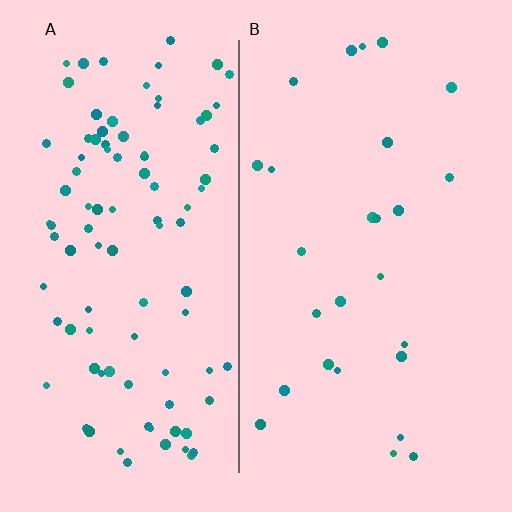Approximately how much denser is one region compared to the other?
Approximately 3.7× — region A over region B.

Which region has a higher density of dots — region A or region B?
A (the left).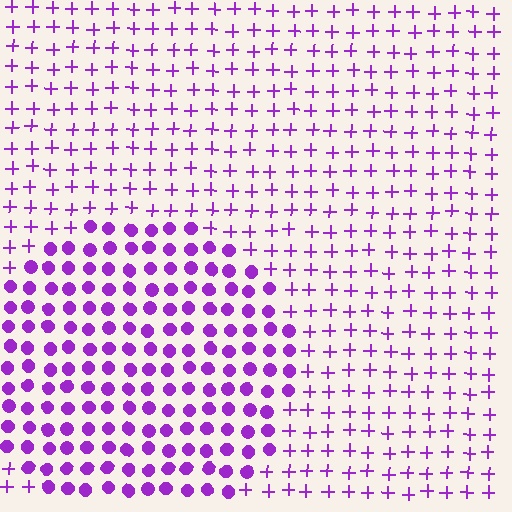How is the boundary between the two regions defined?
The boundary is defined by a change in element shape: circles inside vs. plus signs outside. All elements share the same color and spacing.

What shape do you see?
I see a circle.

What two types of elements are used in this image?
The image uses circles inside the circle region and plus signs outside it.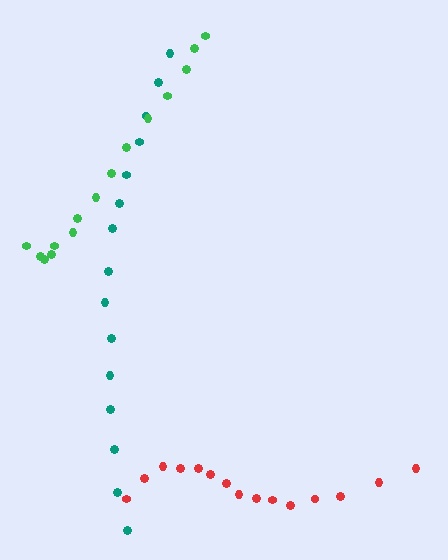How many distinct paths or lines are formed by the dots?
There are 3 distinct paths.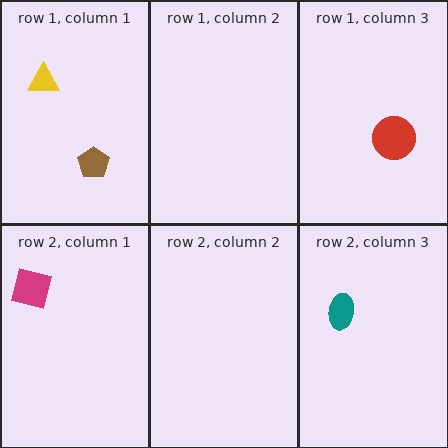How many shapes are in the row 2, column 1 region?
1.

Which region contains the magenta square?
The row 2, column 1 region.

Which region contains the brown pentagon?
The row 1, column 1 region.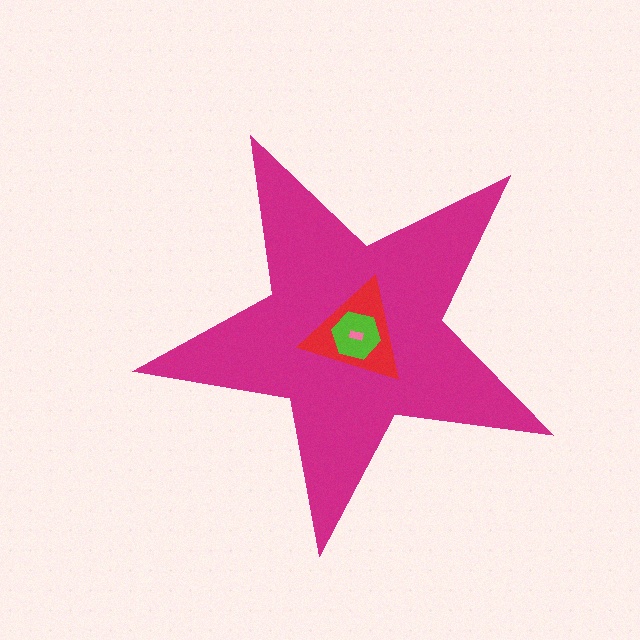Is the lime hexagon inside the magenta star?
Yes.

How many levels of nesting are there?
4.